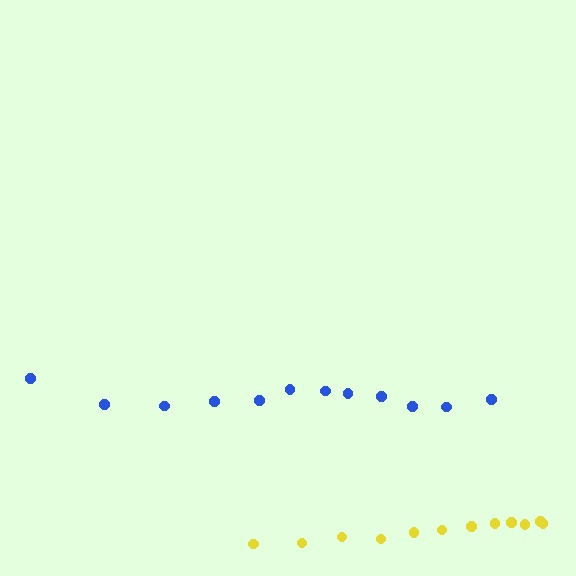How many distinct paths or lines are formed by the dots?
There are 2 distinct paths.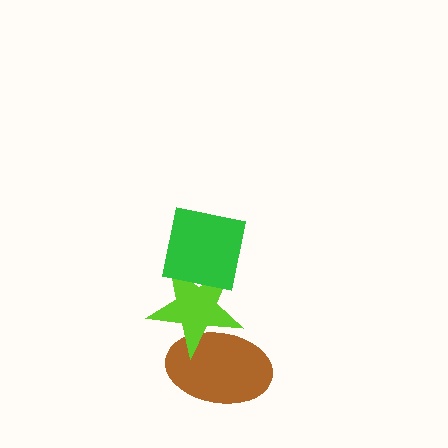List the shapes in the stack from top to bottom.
From top to bottom: the green square, the lime star, the brown ellipse.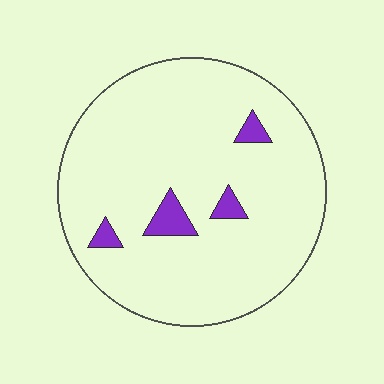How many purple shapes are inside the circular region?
4.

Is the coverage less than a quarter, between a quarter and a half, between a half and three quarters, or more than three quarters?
Less than a quarter.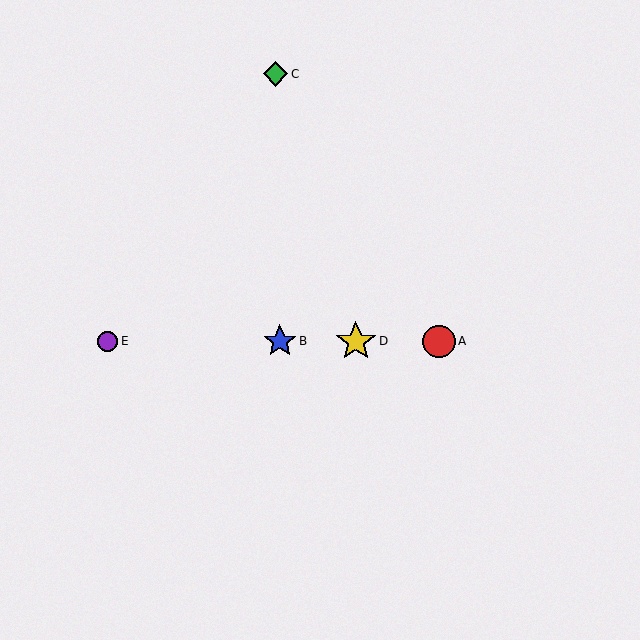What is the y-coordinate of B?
Object B is at y≈341.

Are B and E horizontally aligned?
Yes, both are at y≈341.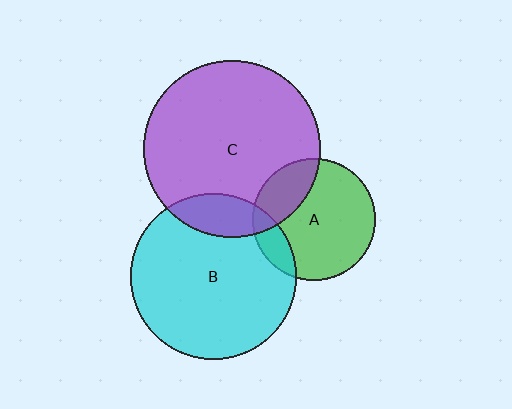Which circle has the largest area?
Circle C (purple).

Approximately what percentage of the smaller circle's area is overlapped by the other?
Approximately 25%.